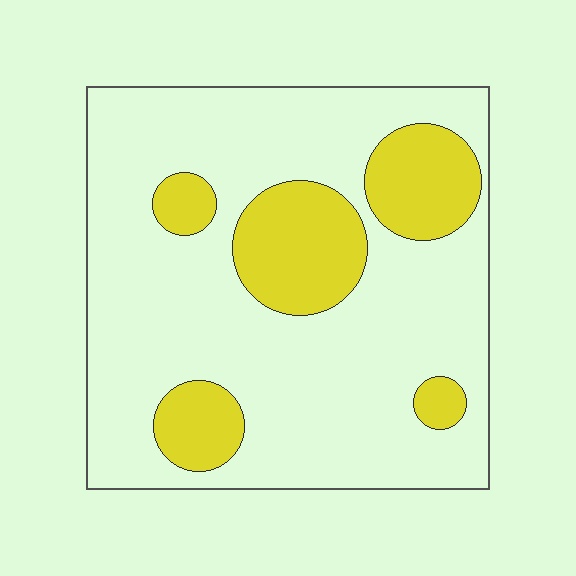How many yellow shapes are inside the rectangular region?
5.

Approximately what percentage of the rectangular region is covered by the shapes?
Approximately 25%.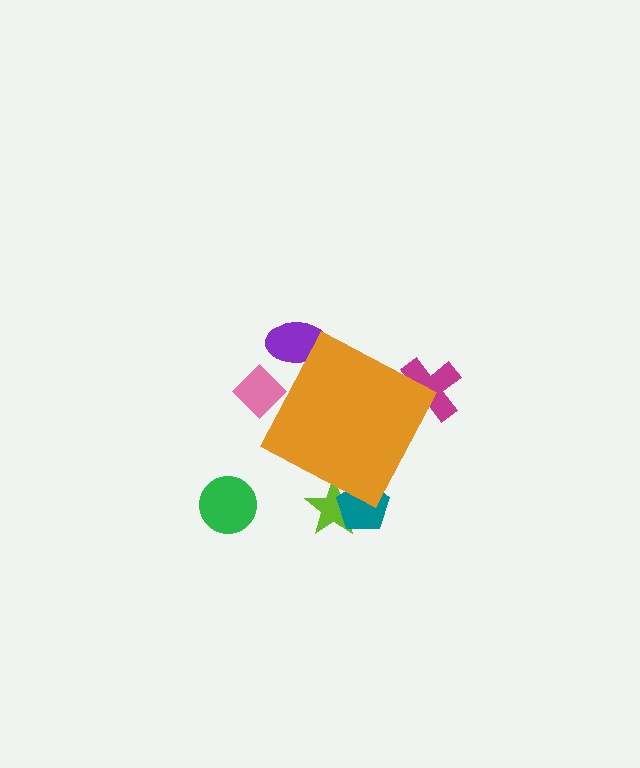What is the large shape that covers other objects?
An orange diamond.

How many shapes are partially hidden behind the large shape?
5 shapes are partially hidden.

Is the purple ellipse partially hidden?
Yes, the purple ellipse is partially hidden behind the orange diamond.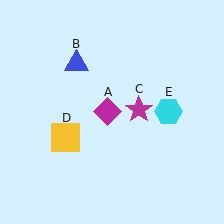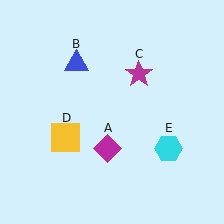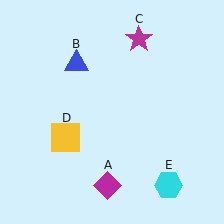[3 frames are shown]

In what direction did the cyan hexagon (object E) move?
The cyan hexagon (object E) moved down.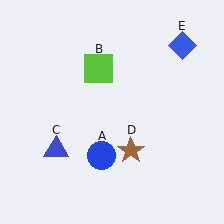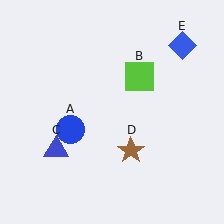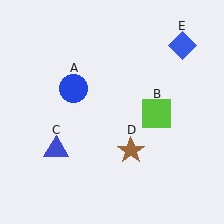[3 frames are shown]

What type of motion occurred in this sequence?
The blue circle (object A), lime square (object B) rotated clockwise around the center of the scene.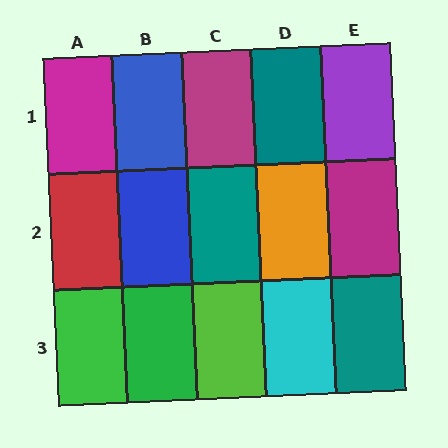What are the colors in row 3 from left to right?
Green, green, lime, cyan, teal.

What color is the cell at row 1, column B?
Blue.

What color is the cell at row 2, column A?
Red.